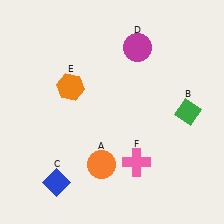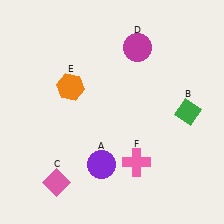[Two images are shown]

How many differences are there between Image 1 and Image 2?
There are 2 differences between the two images.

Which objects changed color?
A changed from orange to purple. C changed from blue to pink.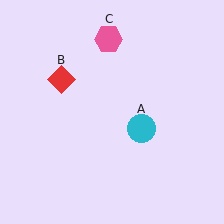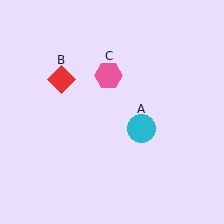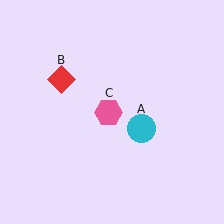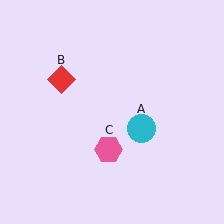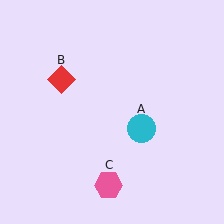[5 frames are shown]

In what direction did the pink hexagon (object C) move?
The pink hexagon (object C) moved down.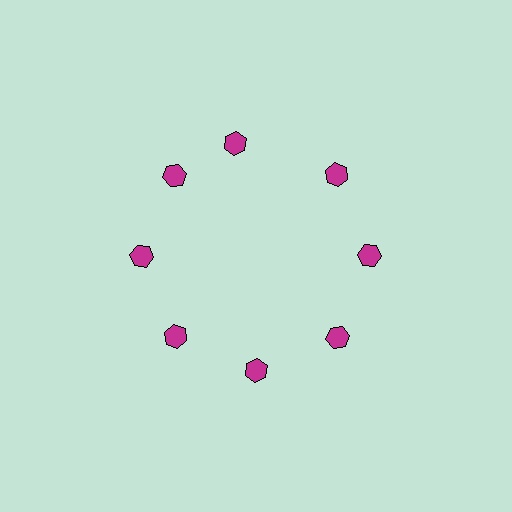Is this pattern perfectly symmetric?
No. The 8 magenta hexagons are arranged in a ring, but one element near the 12 o'clock position is rotated out of alignment along the ring, breaking the 8-fold rotational symmetry.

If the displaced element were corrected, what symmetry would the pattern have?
It would have 8-fold rotational symmetry — the pattern would map onto itself every 45 degrees.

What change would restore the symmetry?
The symmetry would be restored by rotating it back into even spacing with its neighbors so that all 8 hexagons sit at equal angles and equal distance from the center.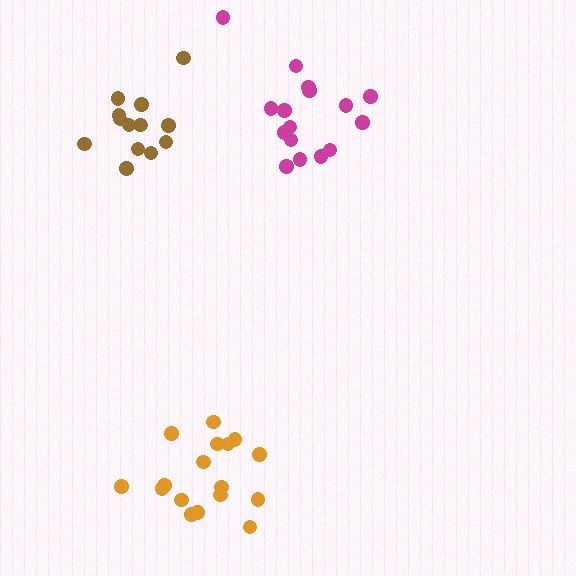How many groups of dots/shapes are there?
There are 3 groups.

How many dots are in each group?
Group 1: 17 dots, Group 2: 16 dots, Group 3: 13 dots (46 total).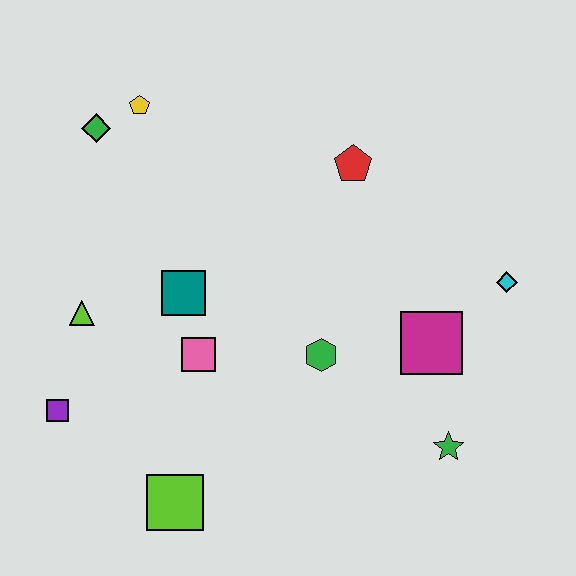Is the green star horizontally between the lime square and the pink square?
No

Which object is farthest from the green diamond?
The green star is farthest from the green diamond.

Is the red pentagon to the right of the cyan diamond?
No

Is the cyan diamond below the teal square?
No